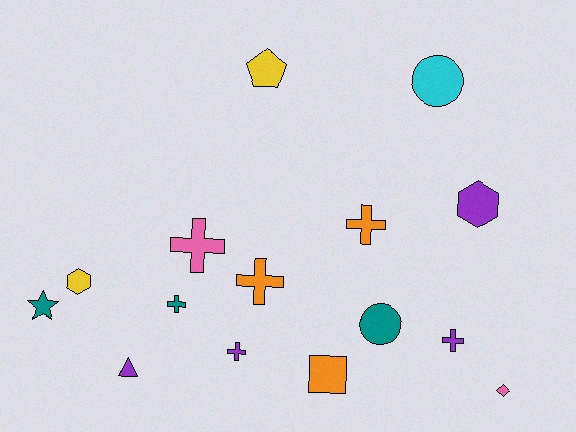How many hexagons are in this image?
There are 2 hexagons.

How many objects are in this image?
There are 15 objects.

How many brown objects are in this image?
There are no brown objects.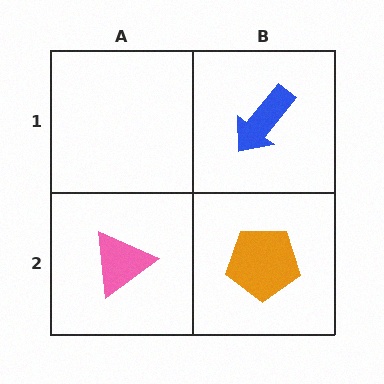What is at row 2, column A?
A pink triangle.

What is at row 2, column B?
An orange pentagon.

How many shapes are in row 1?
1 shape.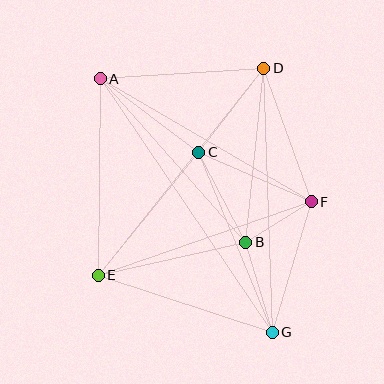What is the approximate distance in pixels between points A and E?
The distance between A and E is approximately 196 pixels.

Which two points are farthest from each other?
Points A and G are farthest from each other.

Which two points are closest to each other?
Points B and F are closest to each other.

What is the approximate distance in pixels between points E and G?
The distance between E and G is approximately 183 pixels.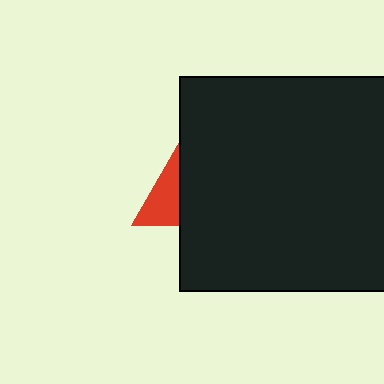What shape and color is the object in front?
The object in front is a black square.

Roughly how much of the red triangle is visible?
A small part of it is visible (roughly 36%).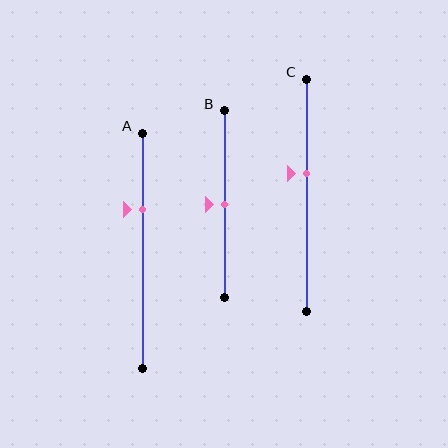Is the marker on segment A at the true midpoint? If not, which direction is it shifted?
No, the marker on segment A is shifted upward by about 17% of the segment length.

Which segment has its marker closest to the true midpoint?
Segment B has its marker closest to the true midpoint.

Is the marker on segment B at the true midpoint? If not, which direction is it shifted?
Yes, the marker on segment B is at the true midpoint.